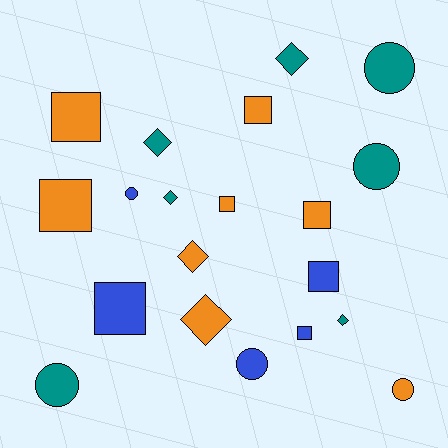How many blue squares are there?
There are 3 blue squares.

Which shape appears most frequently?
Square, with 8 objects.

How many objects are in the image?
There are 20 objects.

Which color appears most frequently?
Orange, with 8 objects.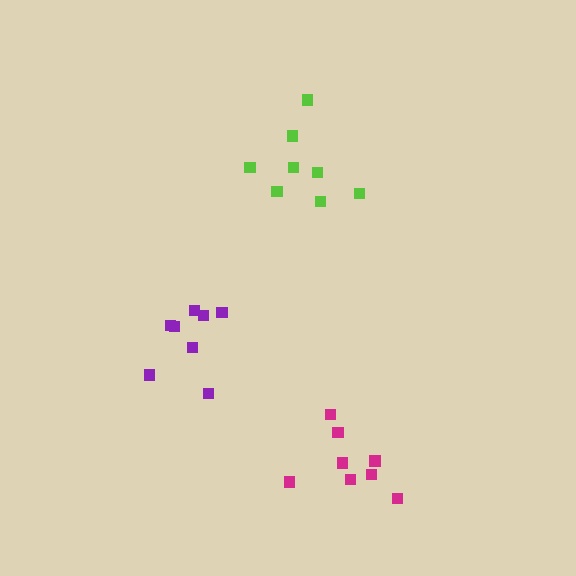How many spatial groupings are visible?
There are 3 spatial groupings.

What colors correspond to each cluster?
The clusters are colored: lime, purple, magenta.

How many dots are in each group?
Group 1: 8 dots, Group 2: 8 dots, Group 3: 8 dots (24 total).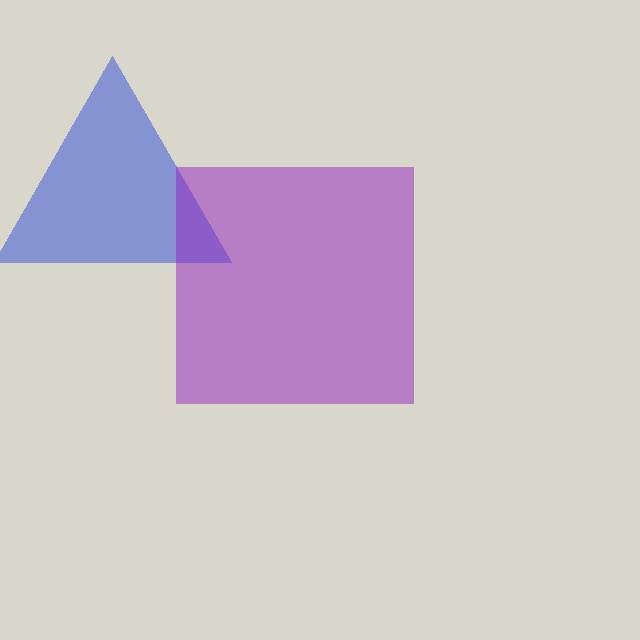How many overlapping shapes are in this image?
There are 2 overlapping shapes in the image.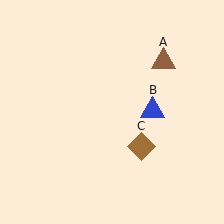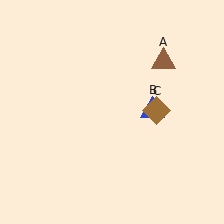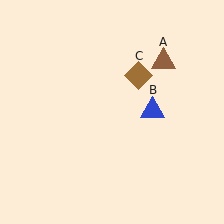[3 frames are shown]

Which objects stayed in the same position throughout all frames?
Brown triangle (object A) and blue triangle (object B) remained stationary.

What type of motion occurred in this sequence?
The brown diamond (object C) rotated counterclockwise around the center of the scene.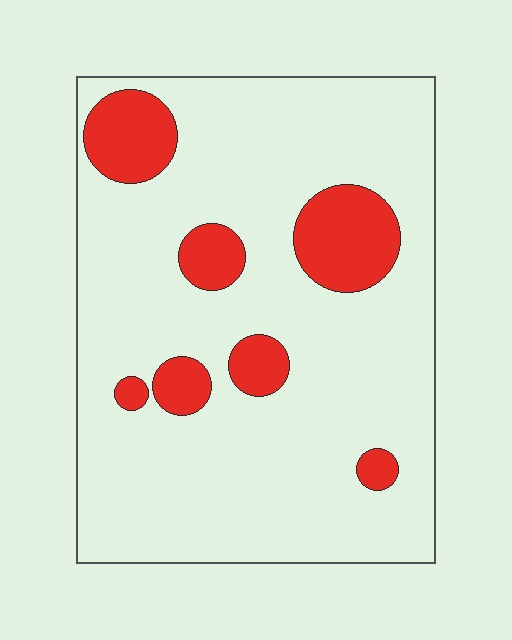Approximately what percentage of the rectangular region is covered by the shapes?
Approximately 15%.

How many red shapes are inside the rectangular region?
7.